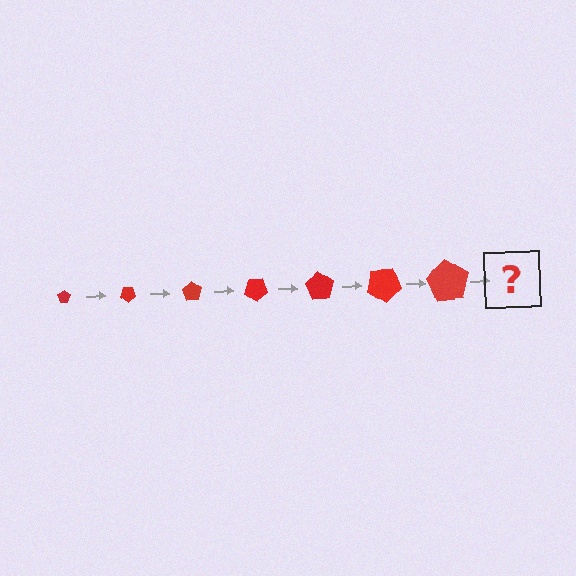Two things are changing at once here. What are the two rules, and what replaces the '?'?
The two rules are that the pentagon grows larger each step and it rotates 35 degrees each step. The '?' should be a pentagon, larger than the previous one and rotated 245 degrees from the start.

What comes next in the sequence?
The next element should be a pentagon, larger than the previous one and rotated 245 degrees from the start.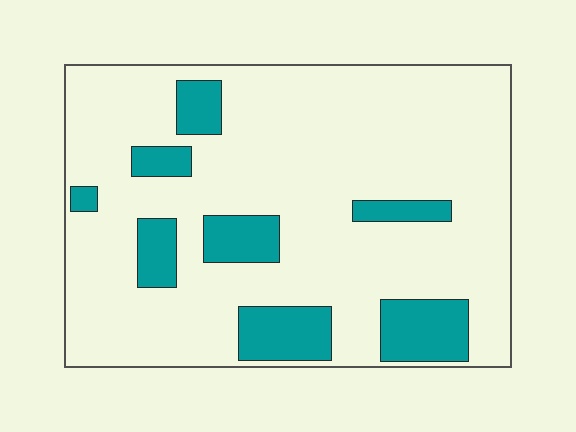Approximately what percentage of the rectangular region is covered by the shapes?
Approximately 20%.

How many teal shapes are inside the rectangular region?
8.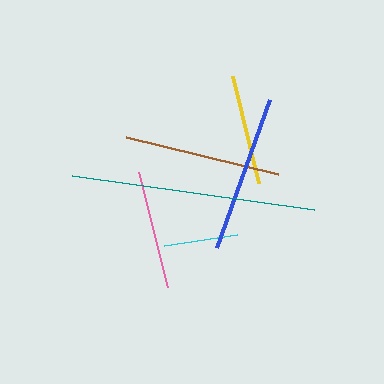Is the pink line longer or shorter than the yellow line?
The pink line is longer than the yellow line.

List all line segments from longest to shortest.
From longest to shortest: teal, blue, brown, pink, yellow, cyan.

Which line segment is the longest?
The teal line is the longest at approximately 245 pixels.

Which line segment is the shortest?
The cyan line is the shortest at approximately 74 pixels.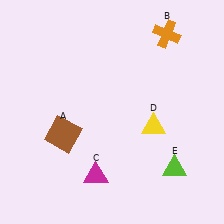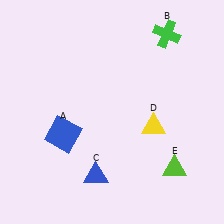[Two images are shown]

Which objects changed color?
A changed from brown to blue. B changed from orange to green. C changed from magenta to blue.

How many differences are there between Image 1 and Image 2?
There are 3 differences between the two images.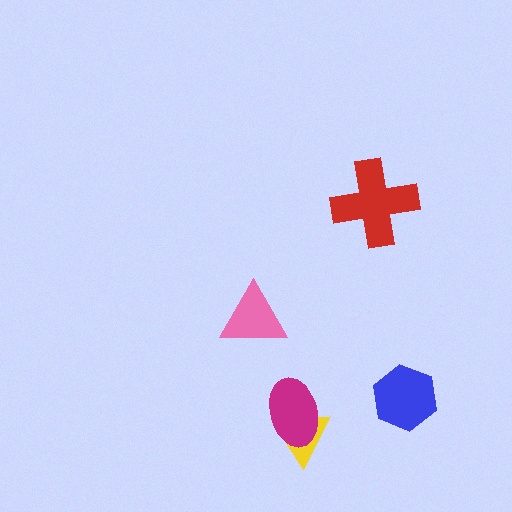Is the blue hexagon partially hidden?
No, no other shape covers it.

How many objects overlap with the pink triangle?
0 objects overlap with the pink triangle.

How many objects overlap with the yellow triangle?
1 object overlaps with the yellow triangle.